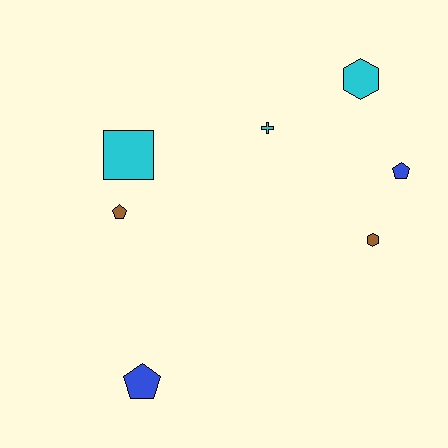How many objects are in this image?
There are 7 objects.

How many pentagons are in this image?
There are 3 pentagons.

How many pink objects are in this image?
There are no pink objects.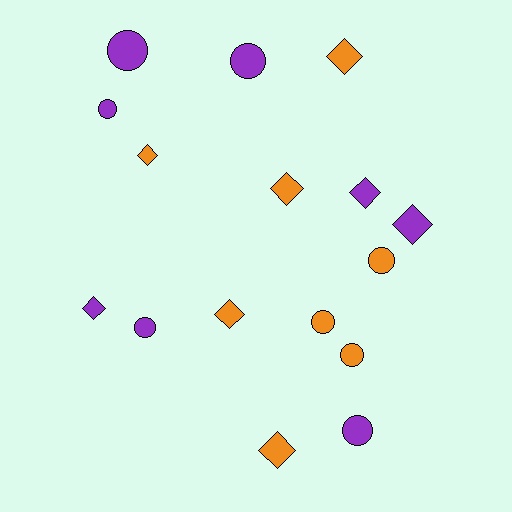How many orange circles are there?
There are 3 orange circles.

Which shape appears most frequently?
Circle, with 8 objects.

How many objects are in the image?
There are 16 objects.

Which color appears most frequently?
Purple, with 8 objects.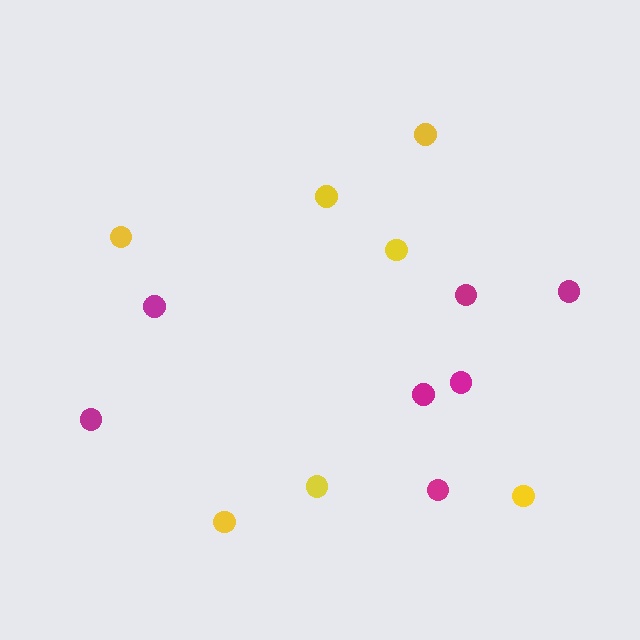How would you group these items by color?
There are 2 groups: one group of yellow circles (7) and one group of magenta circles (7).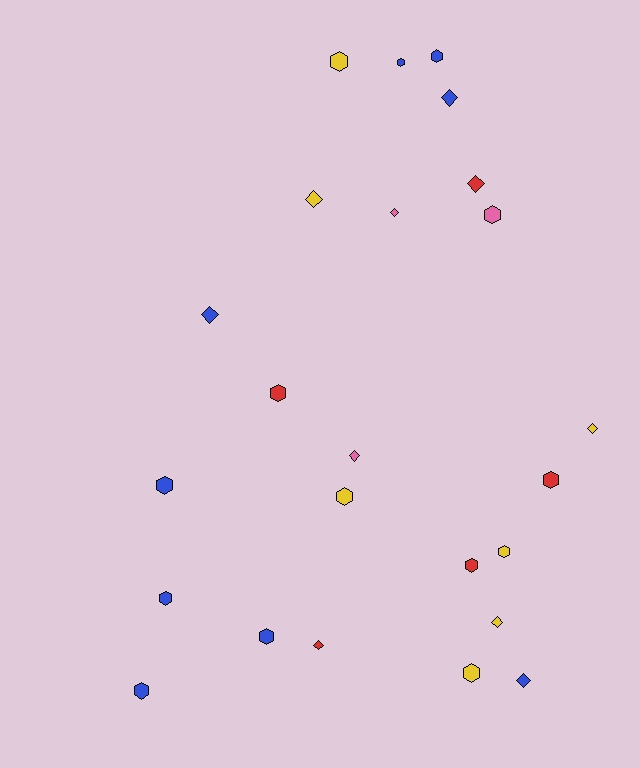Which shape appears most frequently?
Hexagon, with 14 objects.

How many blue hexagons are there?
There are 6 blue hexagons.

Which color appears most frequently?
Blue, with 9 objects.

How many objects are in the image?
There are 24 objects.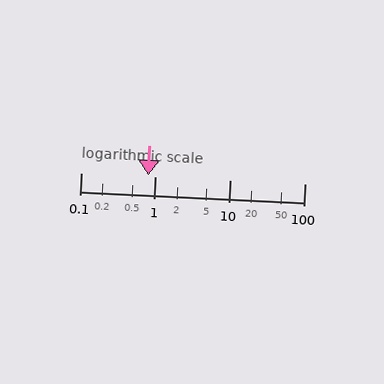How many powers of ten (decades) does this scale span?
The scale spans 3 decades, from 0.1 to 100.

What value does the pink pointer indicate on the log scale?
The pointer indicates approximately 0.8.